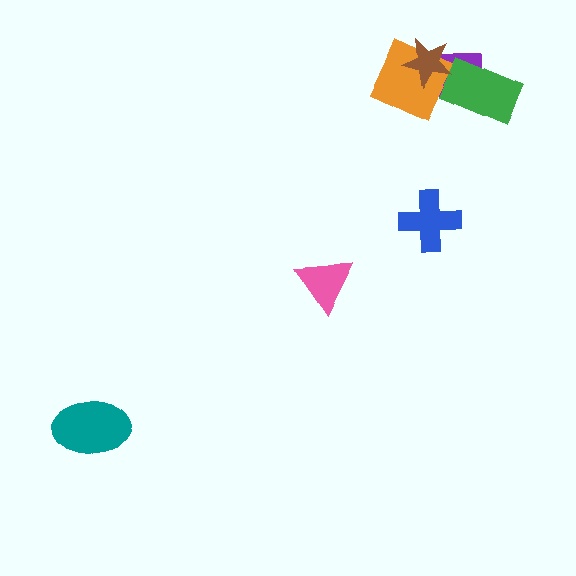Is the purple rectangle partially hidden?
Yes, it is partially covered by another shape.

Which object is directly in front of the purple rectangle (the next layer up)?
The orange diamond is directly in front of the purple rectangle.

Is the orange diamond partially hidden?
Yes, it is partially covered by another shape.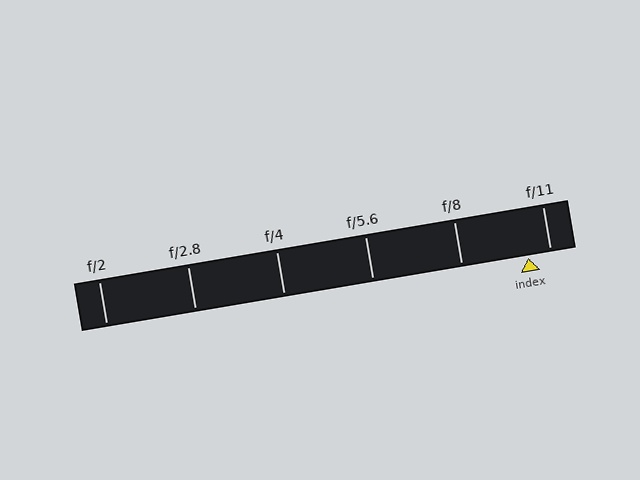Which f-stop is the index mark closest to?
The index mark is closest to f/11.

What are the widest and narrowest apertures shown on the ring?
The widest aperture shown is f/2 and the narrowest is f/11.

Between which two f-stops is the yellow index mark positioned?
The index mark is between f/8 and f/11.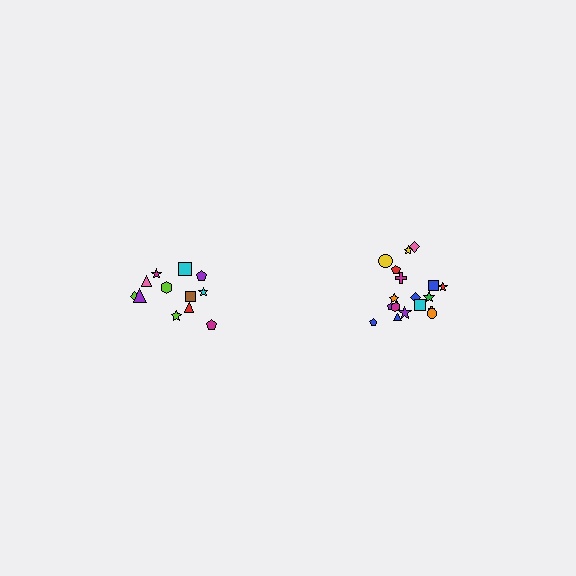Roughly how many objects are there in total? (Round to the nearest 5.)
Roughly 30 objects in total.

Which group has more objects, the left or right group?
The right group.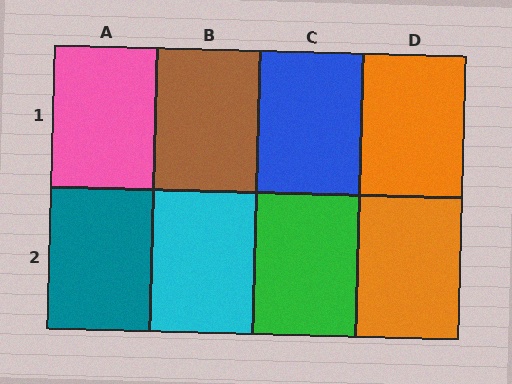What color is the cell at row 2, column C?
Green.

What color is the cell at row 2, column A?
Teal.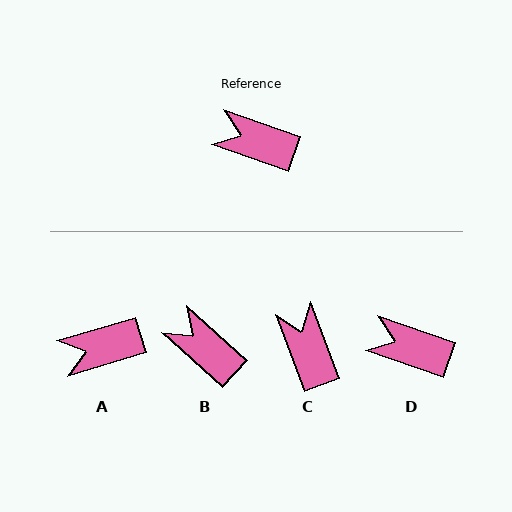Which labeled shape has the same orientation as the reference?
D.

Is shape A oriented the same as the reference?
No, it is off by about 36 degrees.